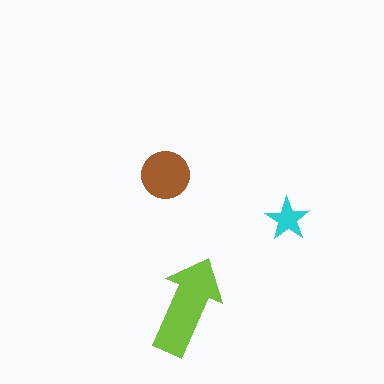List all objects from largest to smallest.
The lime arrow, the brown circle, the cyan star.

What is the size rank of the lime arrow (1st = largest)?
1st.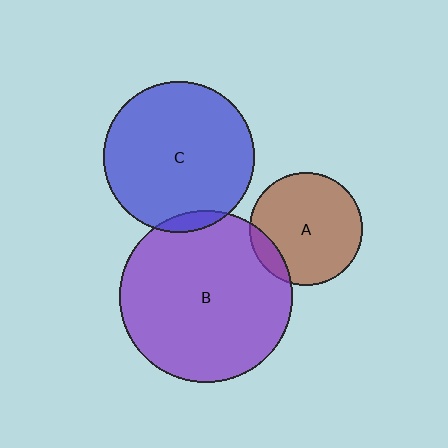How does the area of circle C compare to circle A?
Approximately 1.8 times.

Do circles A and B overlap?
Yes.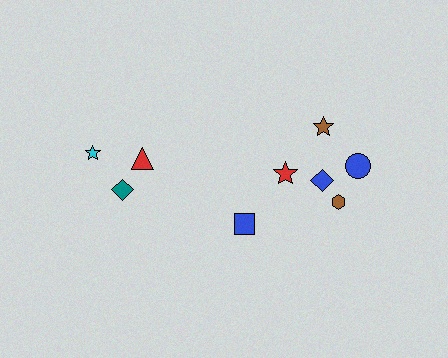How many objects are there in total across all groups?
There are 9 objects.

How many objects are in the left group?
There are 3 objects.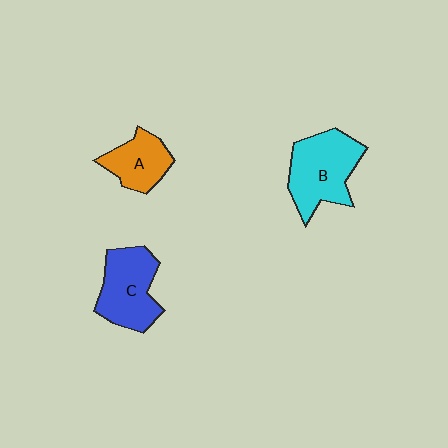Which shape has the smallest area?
Shape A (orange).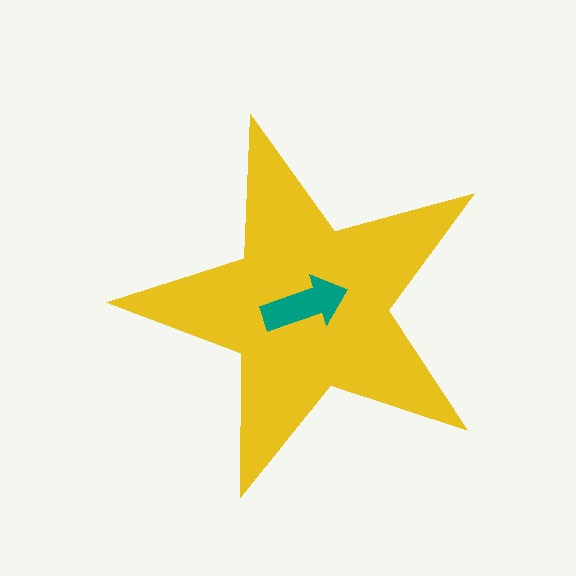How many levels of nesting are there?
2.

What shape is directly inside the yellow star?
The teal arrow.